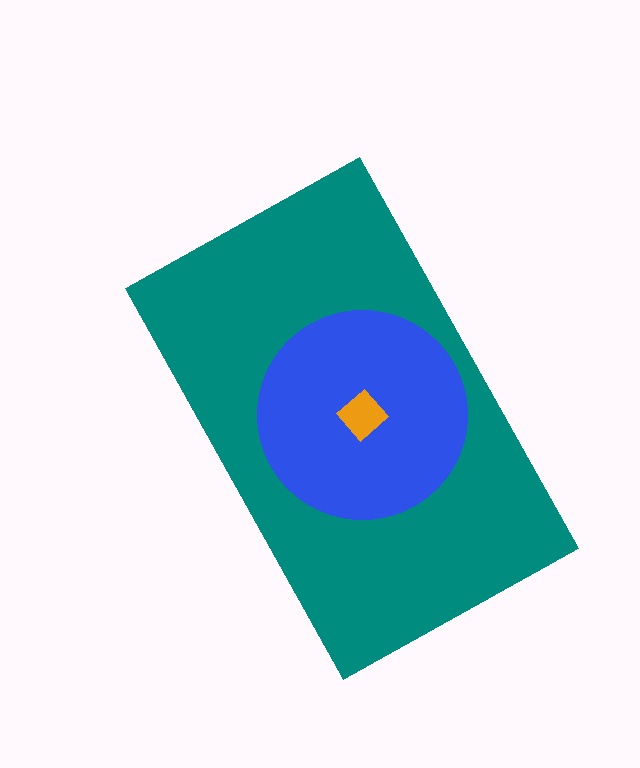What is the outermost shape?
The teal rectangle.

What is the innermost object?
The orange diamond.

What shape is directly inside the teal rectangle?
The blue circle.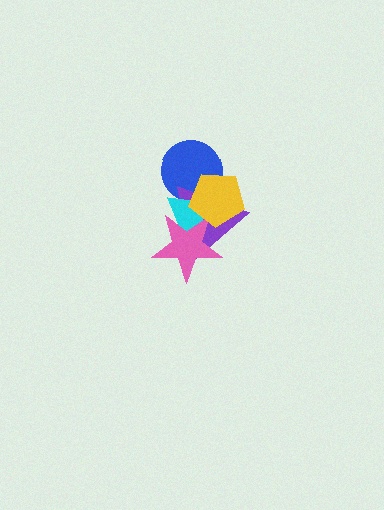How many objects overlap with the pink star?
3 objects overlap with the pink star.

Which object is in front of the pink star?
The yellow pentagon is in front of the pink star.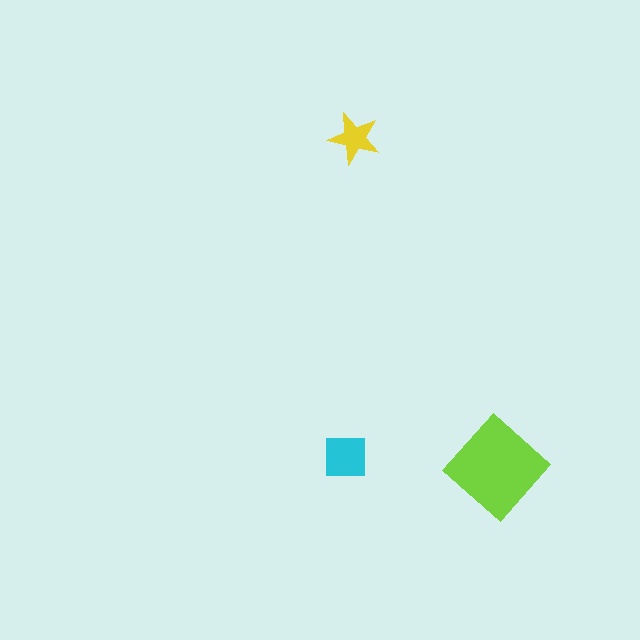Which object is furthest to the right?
The lime diamond is rightmost.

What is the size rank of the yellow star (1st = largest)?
3rd.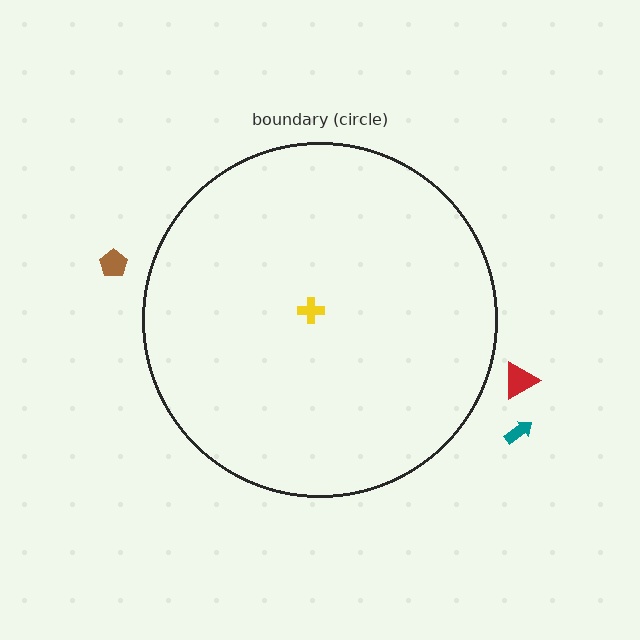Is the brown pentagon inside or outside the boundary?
Outside.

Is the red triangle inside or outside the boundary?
Outside.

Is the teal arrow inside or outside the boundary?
Outside.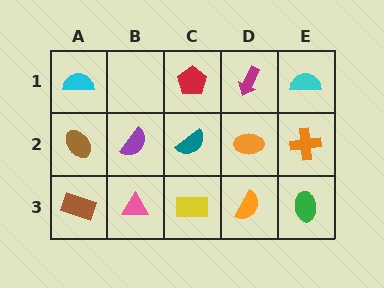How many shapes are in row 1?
4 shapes.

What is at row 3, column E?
A green ellipse.